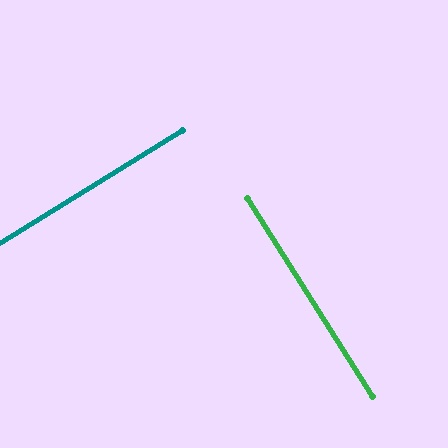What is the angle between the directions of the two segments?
Approximately 89 degrees.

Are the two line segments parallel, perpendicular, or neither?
Perpendicular — they meet at approximately 89°.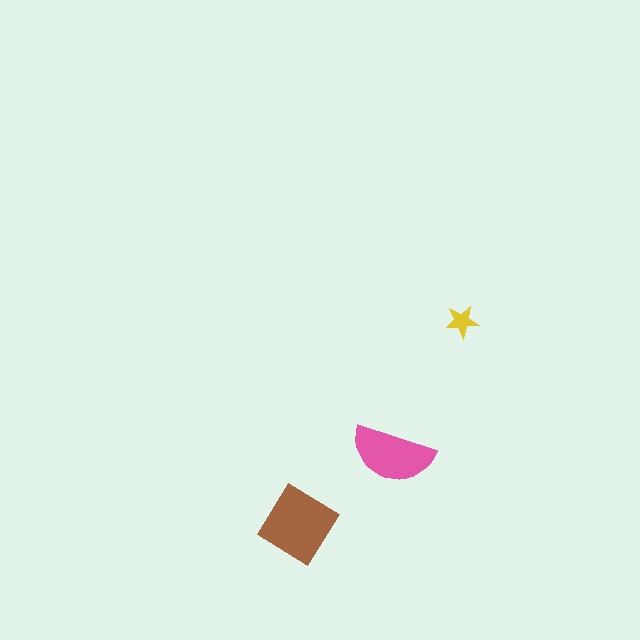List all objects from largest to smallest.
The brown diamond, the pink semicircle, the yellow star.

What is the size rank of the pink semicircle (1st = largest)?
2nd.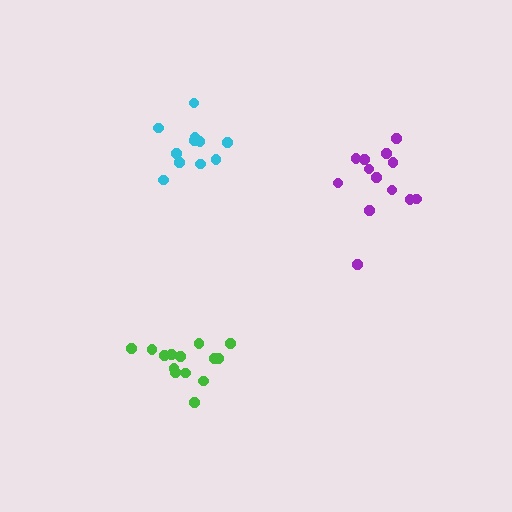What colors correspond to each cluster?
The clusters are colored: purple, green, cyan.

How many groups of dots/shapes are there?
There are 3 groups.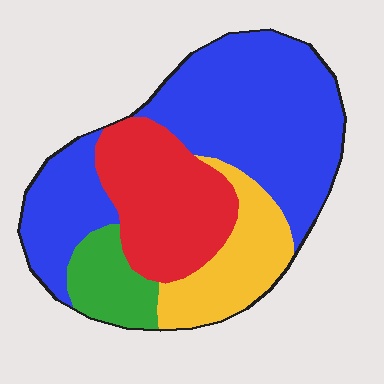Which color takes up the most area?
Blue, at roughly 50%.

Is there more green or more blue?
Blue.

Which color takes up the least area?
Green, at roughly 10%.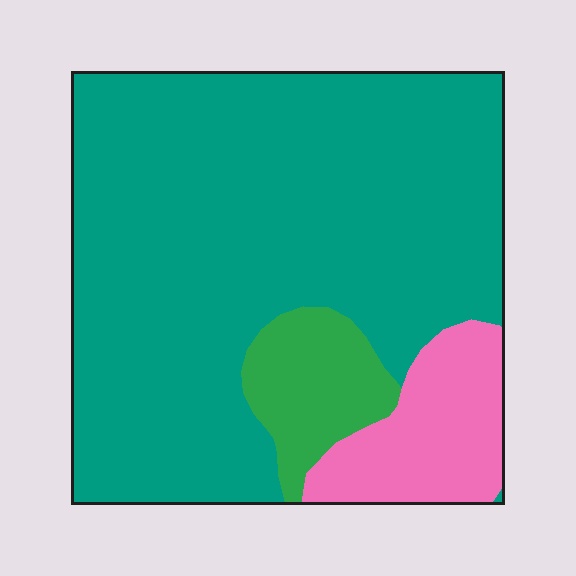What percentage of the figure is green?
Green covers around 10% of the figure.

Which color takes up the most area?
Teal, at roughly 80%.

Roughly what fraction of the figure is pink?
Pink takes up less than a quarter of the figure.